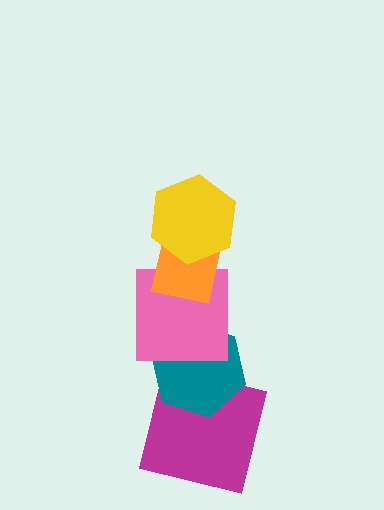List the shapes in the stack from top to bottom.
From top to bottom: the yellow hexagon, the orange square, the pink square, the teal hexagon, the magenta square.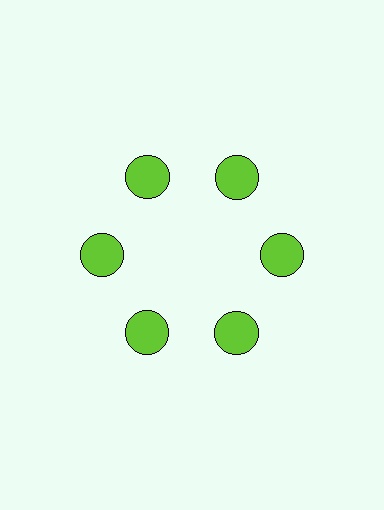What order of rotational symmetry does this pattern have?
This pattern has 6-fold rotational symmetry.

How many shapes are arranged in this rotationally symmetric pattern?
There are 6 shapes, arranged in 6 groups of 1.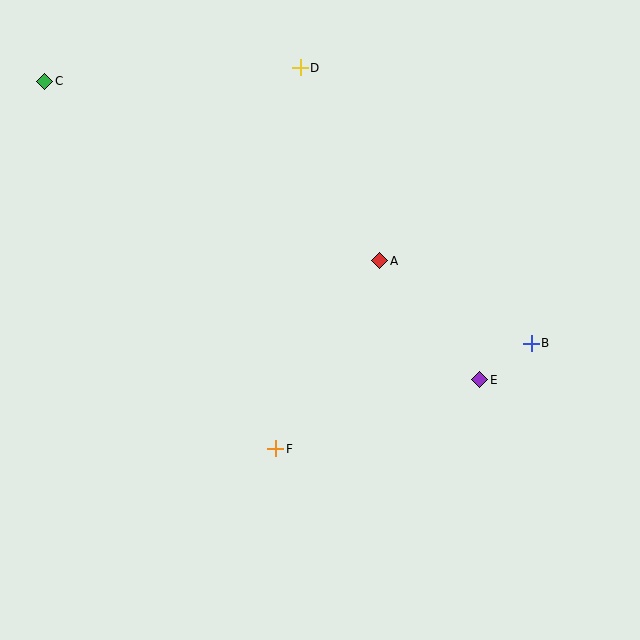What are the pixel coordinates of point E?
Point E is at (480, 380).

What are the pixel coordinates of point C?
Point C is at (45, 81).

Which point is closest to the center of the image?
Point A at (380, 261) is closest to the center.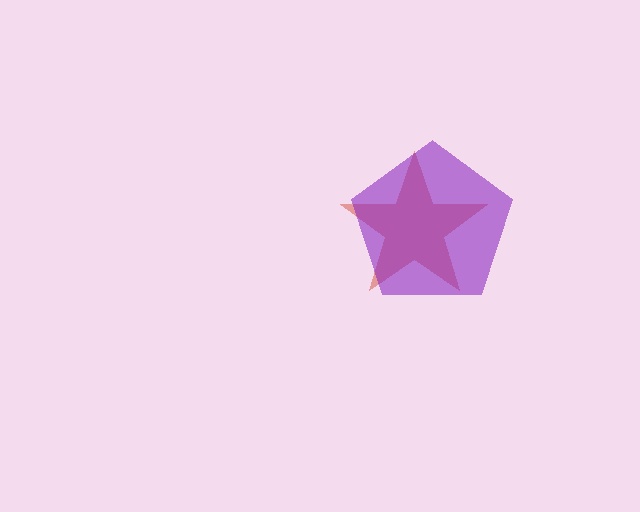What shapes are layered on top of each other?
The layered shapes are: a red star, a purple pentagon.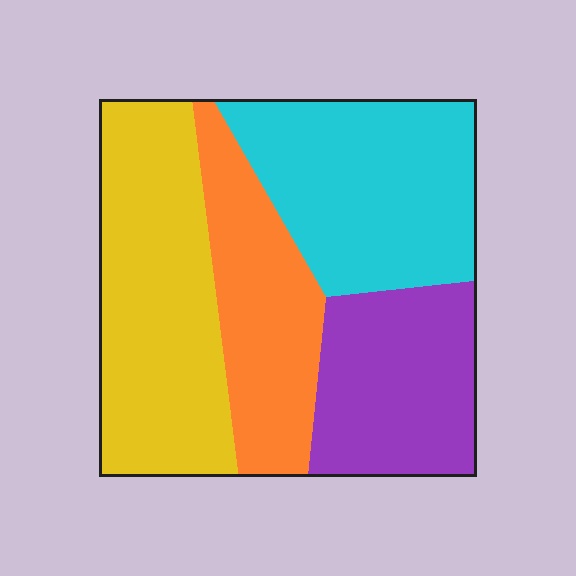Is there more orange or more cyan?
Cyan.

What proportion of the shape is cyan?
Cyan covers 28% of the shape.